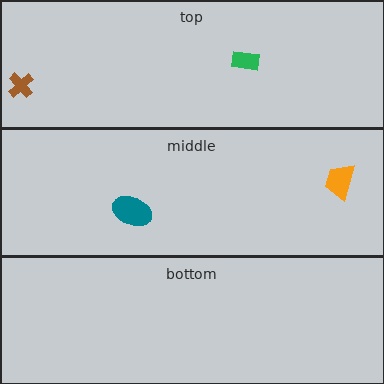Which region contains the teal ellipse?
The middle region.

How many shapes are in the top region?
2.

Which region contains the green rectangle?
The top region.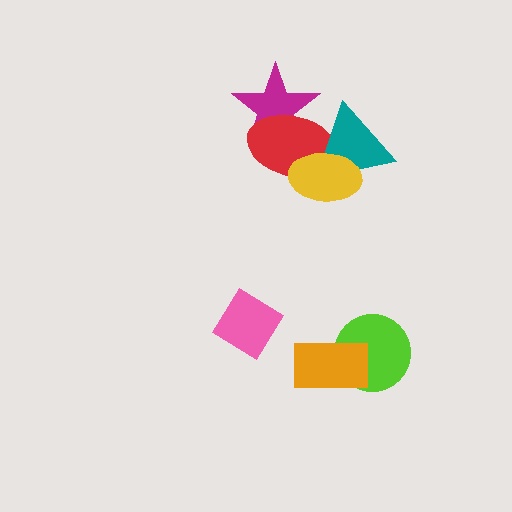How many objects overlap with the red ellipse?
3 objects overlap with the red ellipse.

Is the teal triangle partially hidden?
Yes, it is partially covered by another shape.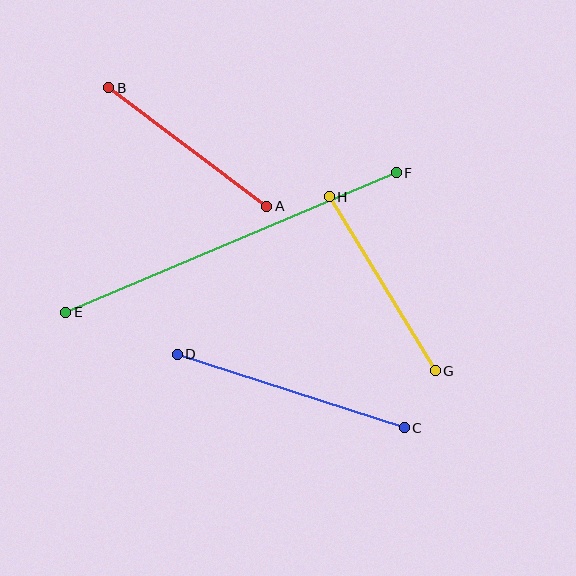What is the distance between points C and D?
The distance is approximately 239 pixels.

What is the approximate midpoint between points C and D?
The midpoint is at approximately (291, 391) pixels.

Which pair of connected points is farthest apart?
Points E and F are farthest apart.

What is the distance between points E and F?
The distance is approximately 359 pixels.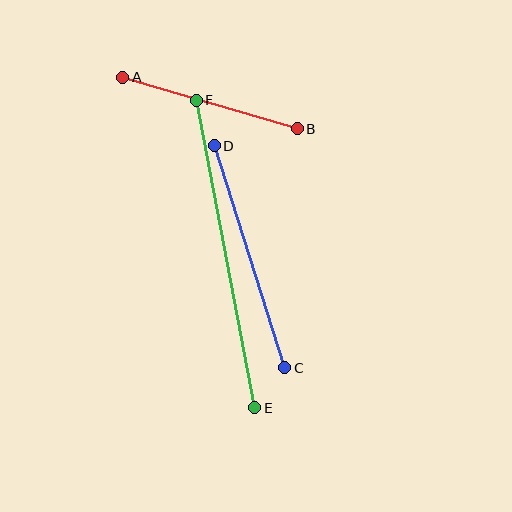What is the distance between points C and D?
The distance is approximately 233 pixels.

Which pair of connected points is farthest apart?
Points E and F are farthest apart.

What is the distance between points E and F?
The distance is approximately 313 pixels.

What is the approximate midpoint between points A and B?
The midpoint is at approximately (210, 103) pixels.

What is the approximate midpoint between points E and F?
The midpoint is at approximately (226, 254) pixels.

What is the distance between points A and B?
The distance is approximately 182 pixels.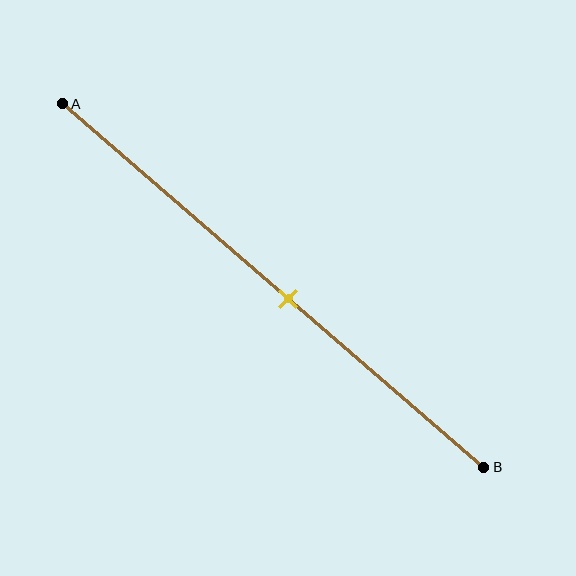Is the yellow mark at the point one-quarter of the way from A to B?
No, the mark is at about 55% from A, not at the 25% one-quarter point.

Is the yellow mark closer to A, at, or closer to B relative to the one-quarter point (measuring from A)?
The yellow mark is closer to point B than the one-quarter point of segment AB.